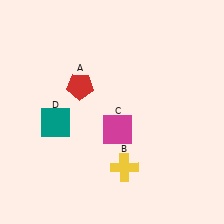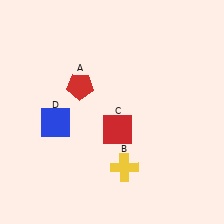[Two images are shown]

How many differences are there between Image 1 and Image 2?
There are 2 differences between the two images.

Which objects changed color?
C changed from magenta to red. D changed from teal to blue.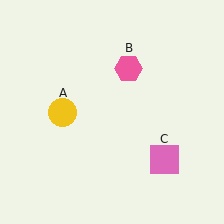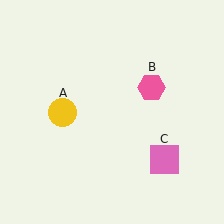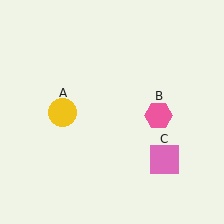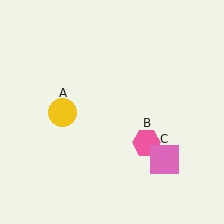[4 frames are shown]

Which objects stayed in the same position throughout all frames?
Yellow circle (object A) and pink square (object C) remained stationary.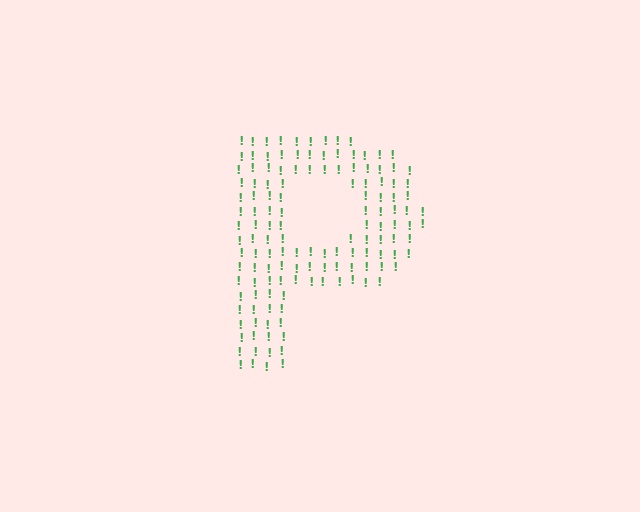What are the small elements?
The small elements are exclamation marks.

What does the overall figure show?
The overall figure shows the letter P.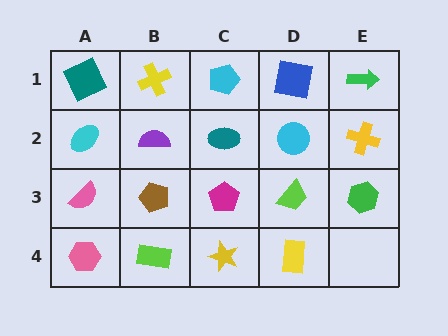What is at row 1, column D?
A blue square.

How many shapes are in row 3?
5 shapes.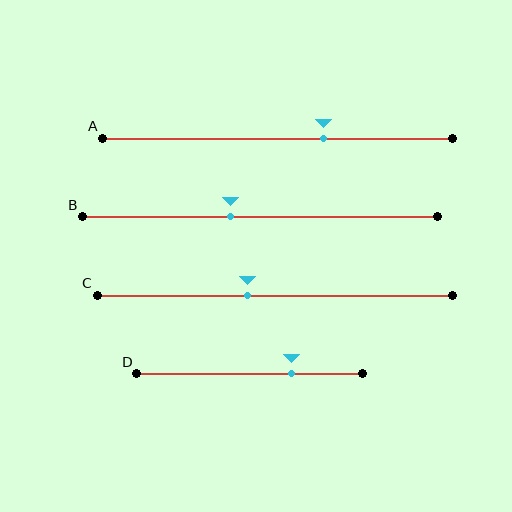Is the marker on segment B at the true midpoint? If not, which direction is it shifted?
No, the marker on segment B is shifted to the left by about 9% of the segment length.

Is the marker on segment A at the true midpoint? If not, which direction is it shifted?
No, the marker on segment A is shifted to the right by about 13% of the segment length.